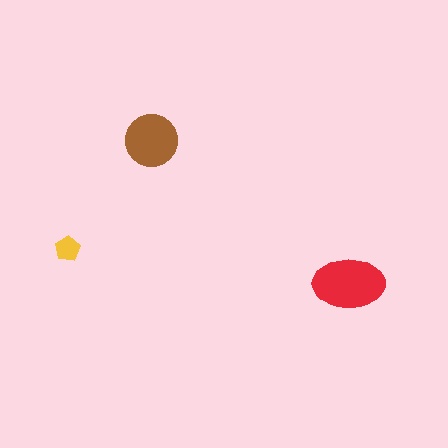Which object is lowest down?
The red ellipse is bottommost.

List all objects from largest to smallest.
The red ellipse, the brown circle, the yellow pentagon.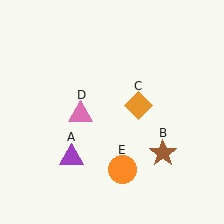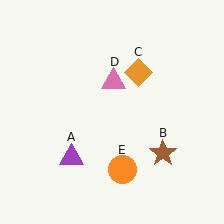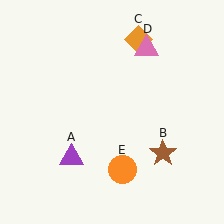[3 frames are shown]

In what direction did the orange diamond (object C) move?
The orange diamond (object C) moved up.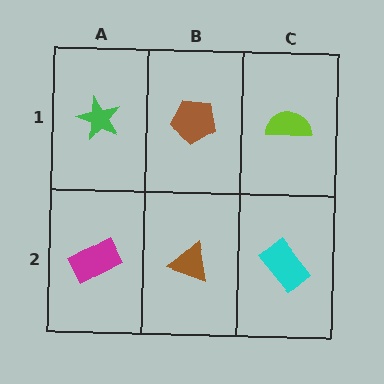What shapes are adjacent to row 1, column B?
A brown triangle (row 2, column B), a green star (row 1, column A), a lime semicircle (row 1, column C).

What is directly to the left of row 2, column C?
A brown triangle.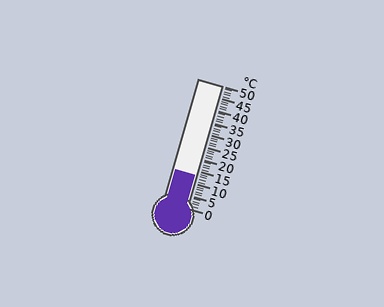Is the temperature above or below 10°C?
The temperature is above 10°C.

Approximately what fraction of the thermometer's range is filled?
The thermometer is filled to approximately 25% of its range.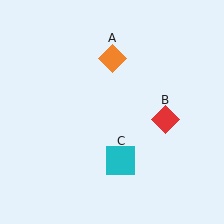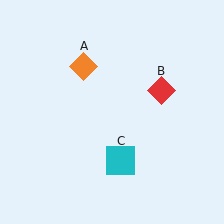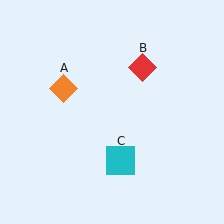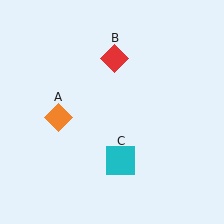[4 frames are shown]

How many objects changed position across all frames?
2 objects changed position: orange diamond (object A), red diamond (object B).